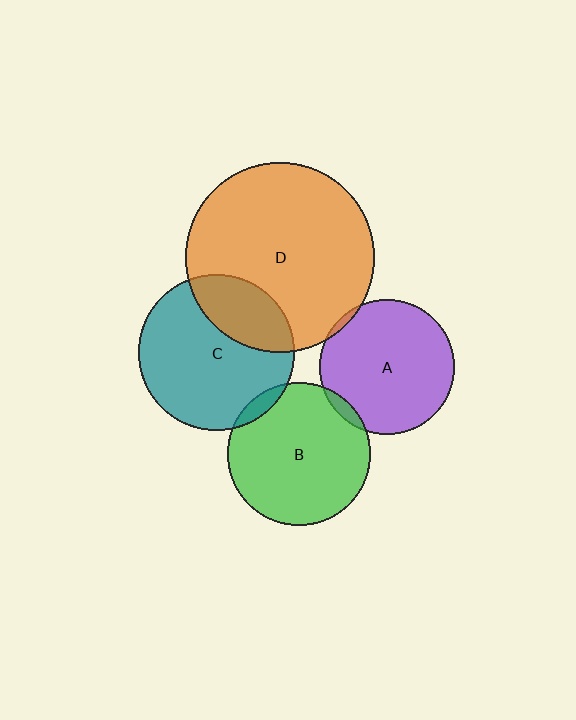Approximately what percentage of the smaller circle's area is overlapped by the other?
Approximately 5%.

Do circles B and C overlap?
Yes.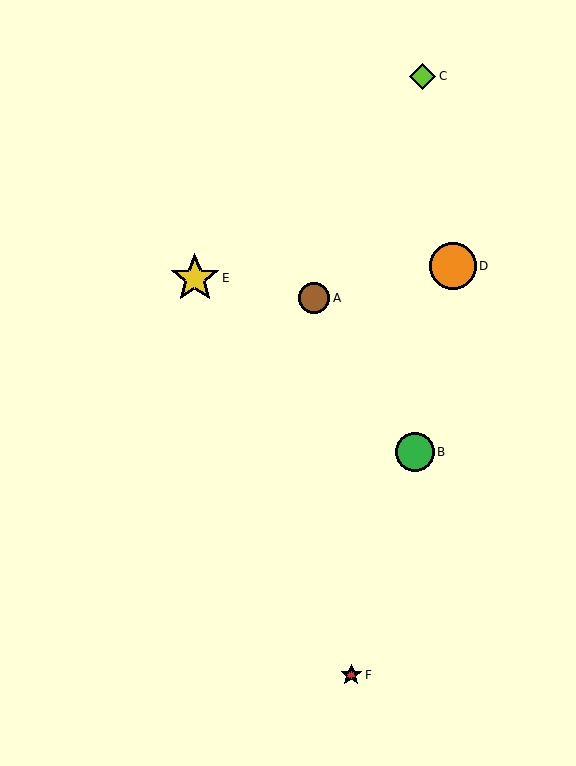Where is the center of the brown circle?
The center of the brown circle is at (314, 298).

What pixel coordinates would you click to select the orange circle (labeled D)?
Click at (453, 266) to select the orange circle D.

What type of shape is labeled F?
Shape F is a red star.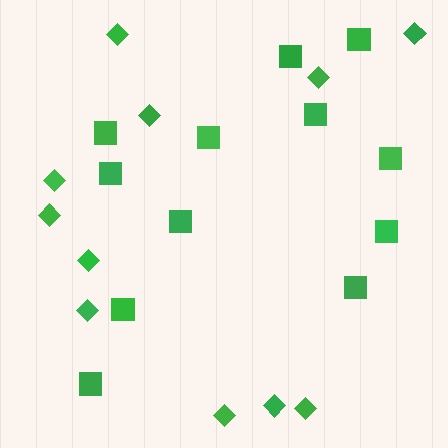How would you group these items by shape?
There are 2 groups: one group of squares (12) and one group of diamonds (11).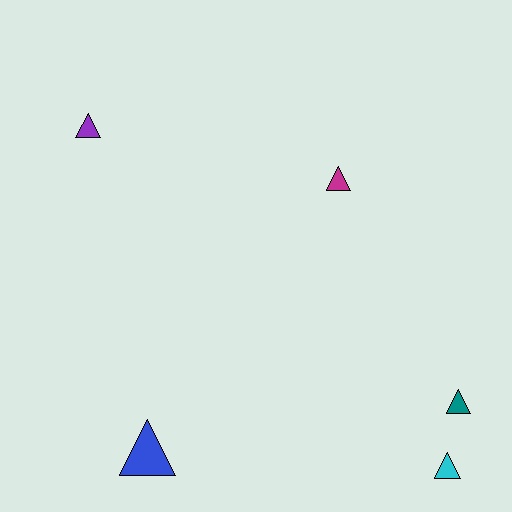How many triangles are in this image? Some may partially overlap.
There are 5 triangles.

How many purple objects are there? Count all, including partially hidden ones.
There is 1 purple object.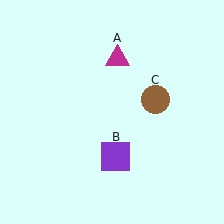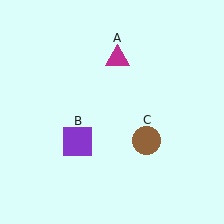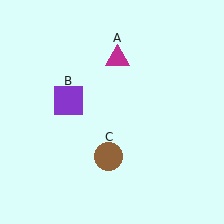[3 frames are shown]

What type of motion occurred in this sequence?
The purple square (object B), brown circle (object C) rotated clockwise around the center of the scene.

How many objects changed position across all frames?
2 objects changed position: purple square (object B), brown circle (object C).